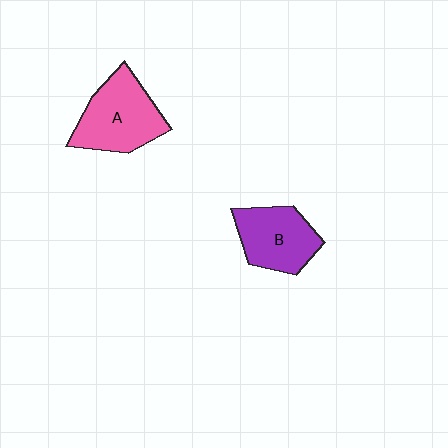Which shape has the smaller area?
Shape B (purple).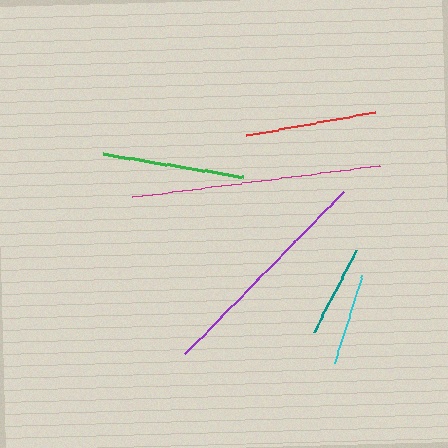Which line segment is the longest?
The magenta line is the longest at approximately 249 pixels.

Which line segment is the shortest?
The teal line is the shortest at approximately 91 pixels.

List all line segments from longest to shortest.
From longest to shortest: magenta, purple, green, red, cyan, teal.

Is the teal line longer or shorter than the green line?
The green line is longer than the teal line.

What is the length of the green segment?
The green segment is approximately 141 pixels long.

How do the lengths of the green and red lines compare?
The green and red lines are approximately the same length.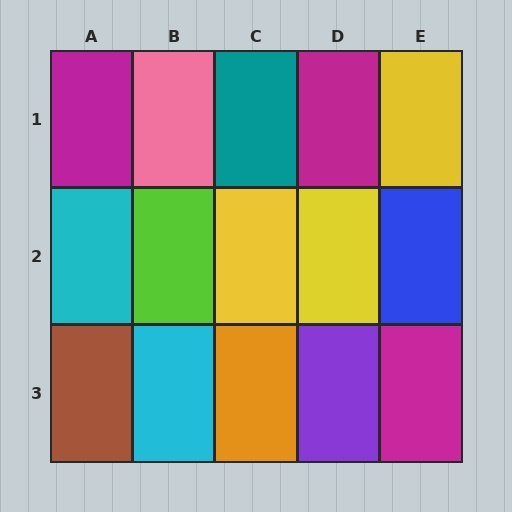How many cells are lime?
1 cell is lime.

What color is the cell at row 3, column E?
Magenta.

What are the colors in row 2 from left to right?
Cyan, lime, yellow, yellow, blue.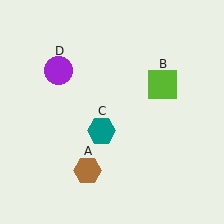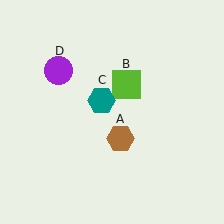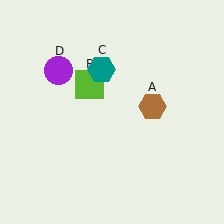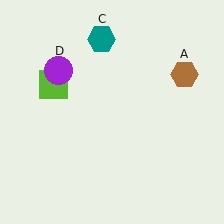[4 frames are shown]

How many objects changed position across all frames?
3 objects changed position: brown hexagon (object A), lime square (object B), teal hexagon (object C).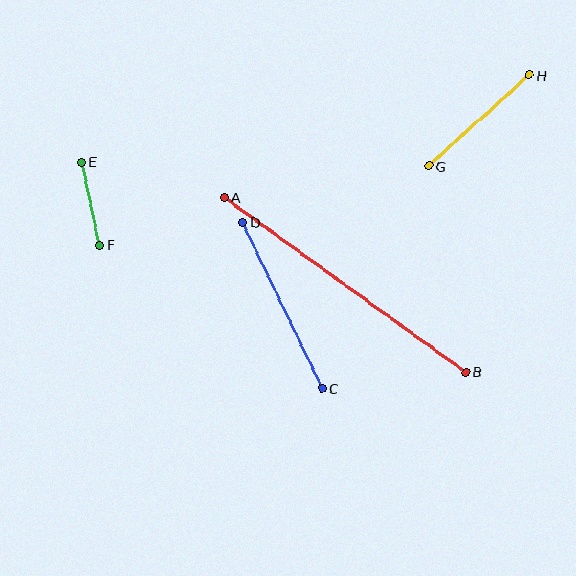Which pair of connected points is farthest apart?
Points A and B are farthest apart.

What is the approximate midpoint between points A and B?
The midpoint is at approximately (345, 285) pixels.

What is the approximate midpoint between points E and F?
The midpoint is at approximately (91, 204) pixels.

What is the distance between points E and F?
The distance is approximately 85 pixels.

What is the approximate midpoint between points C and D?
The midpoint is at approximately (282, 305) pixels.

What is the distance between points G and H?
The distance is approximately 136 pixels.